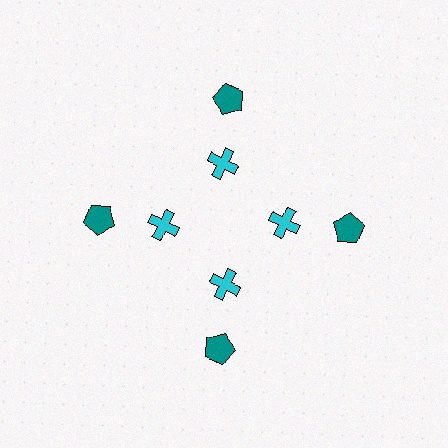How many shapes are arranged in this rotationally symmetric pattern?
There are 8 shapes, arranged in 4 groups of 2.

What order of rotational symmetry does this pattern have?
This pattern has 4-fold rotational symmetry.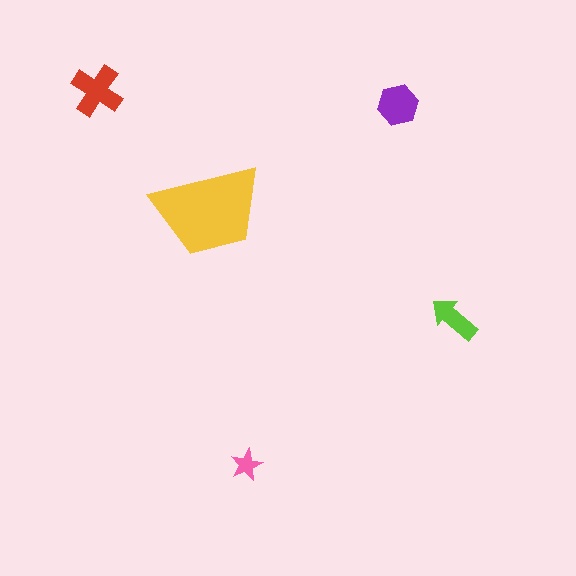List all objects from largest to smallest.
The yellow trapezoid, the red cross, the purple hexagon, the lime arrow, the pink star.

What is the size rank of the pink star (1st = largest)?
5th.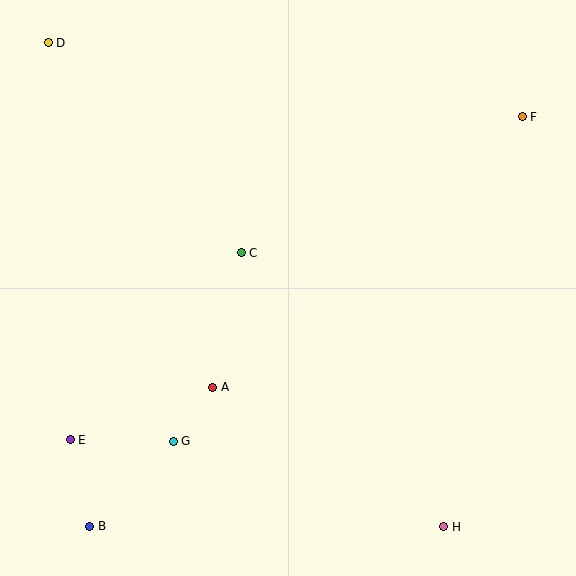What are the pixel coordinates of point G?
Point G is at (173, 441).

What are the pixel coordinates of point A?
Point A is at (213, 387).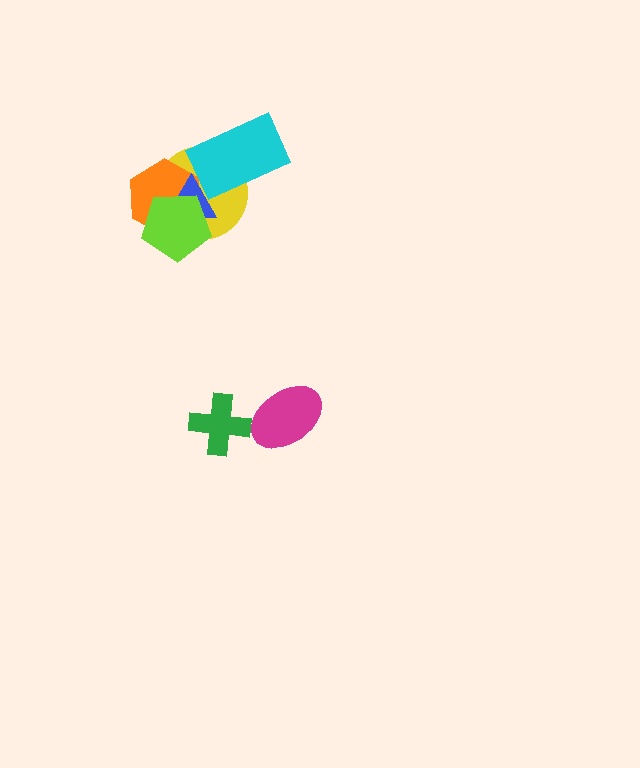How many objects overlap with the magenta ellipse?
0 objects overlap with the magenta ellipse.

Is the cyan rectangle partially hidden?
No, no other shape covers it.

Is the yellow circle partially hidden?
Yes, it is partially covered by another shape.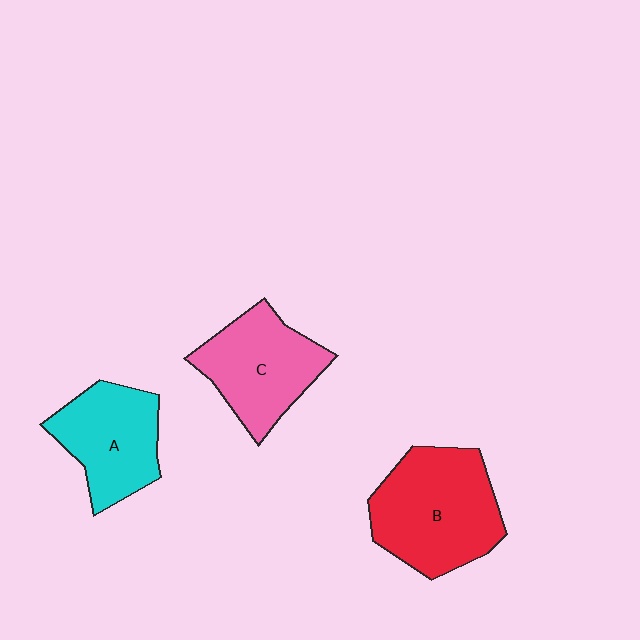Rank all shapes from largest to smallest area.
From largest to smallest: B (red), C (pink), A (cyan).